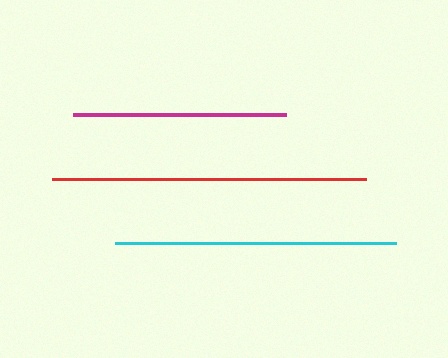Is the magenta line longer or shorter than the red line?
The red line is longer than the magenta line.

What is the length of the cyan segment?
The cyan segment is approximately 281 pixels long.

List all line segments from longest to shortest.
From longest to shortest: red, cyan, magenta.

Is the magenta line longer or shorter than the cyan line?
The cyan line is longer than the magenta line.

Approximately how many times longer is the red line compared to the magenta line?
The red line is approximately 1.5 times the length of the magenta line.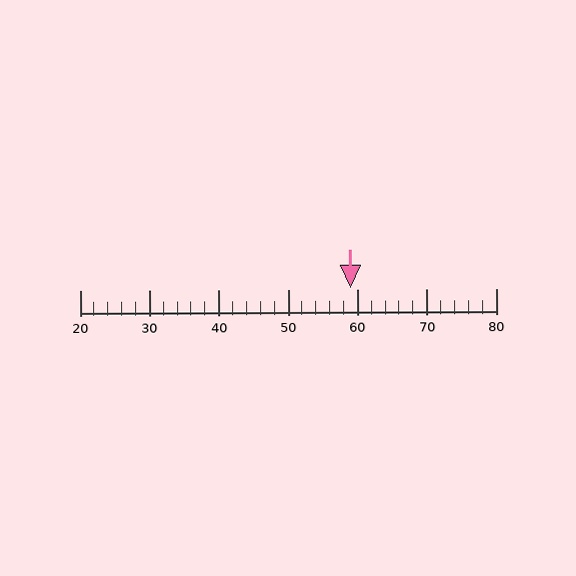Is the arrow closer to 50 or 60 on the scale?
The arrow is closer to 60.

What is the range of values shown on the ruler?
The ruler shows values from 20 to 80.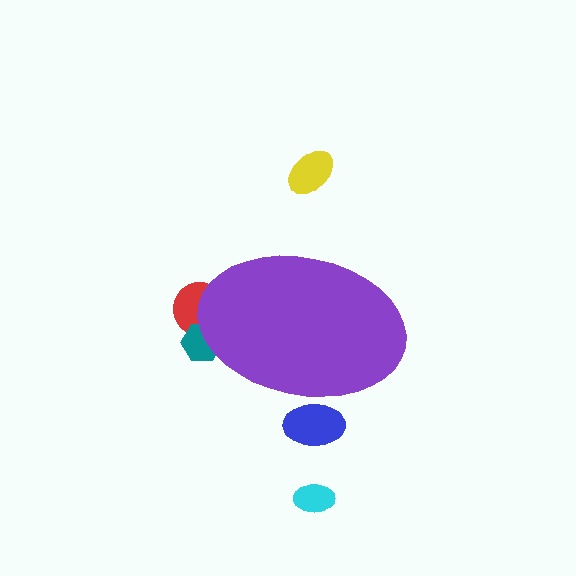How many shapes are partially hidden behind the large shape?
3 shapes are partially hidden.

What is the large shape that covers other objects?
A purple ellipse.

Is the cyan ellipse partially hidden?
No, the cyan ellipse is fully visible.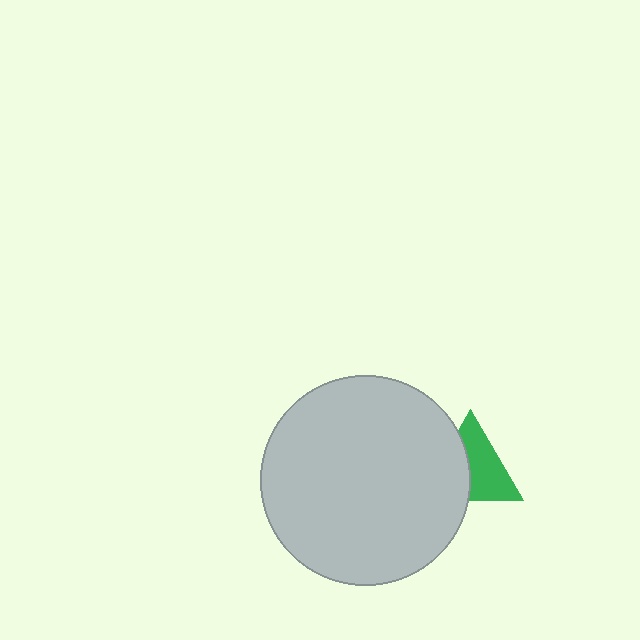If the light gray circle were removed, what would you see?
You would see the complete green triangle.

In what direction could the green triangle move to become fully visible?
The green triangle could move right. That would shift it out from behind the light gray circle entirely.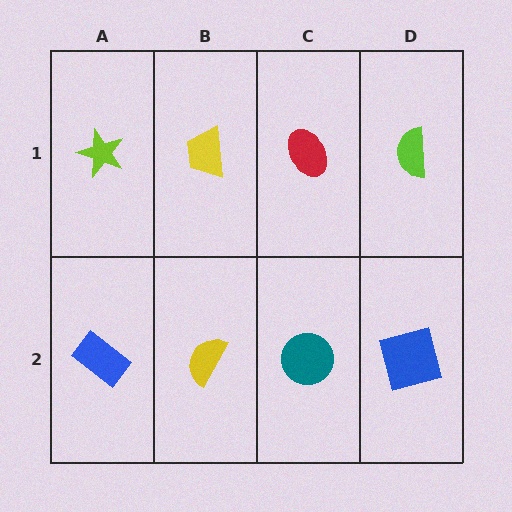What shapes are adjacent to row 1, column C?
A teal circle (row 2, column C), a yellow trapezoid (row 1, column B), a lime semicircle (row 1, column D).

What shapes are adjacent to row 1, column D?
A blue square (row 2, column D), a red ellipse (row 1, column C).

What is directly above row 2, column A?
A lime star.